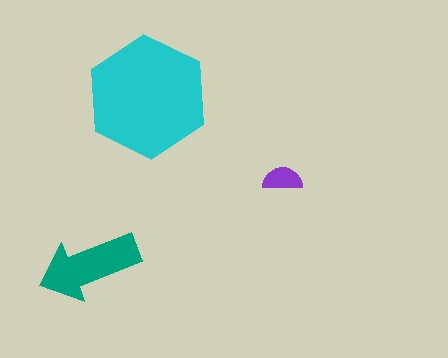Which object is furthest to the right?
The purple semicircle is rightmost.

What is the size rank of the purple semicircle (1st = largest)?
3rd.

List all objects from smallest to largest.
The purple semicircle, the teal arrow, the cyan hexagon.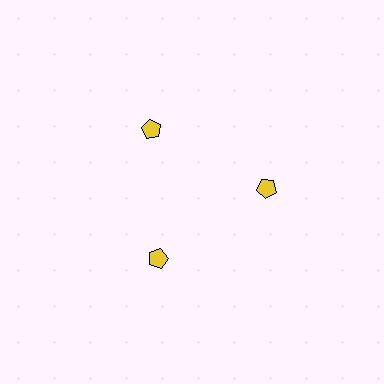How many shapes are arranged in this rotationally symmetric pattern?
There are 3 shapes, arranged in 3 groups of 1.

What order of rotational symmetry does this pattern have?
This pattern has 3-fold rotational symmetry.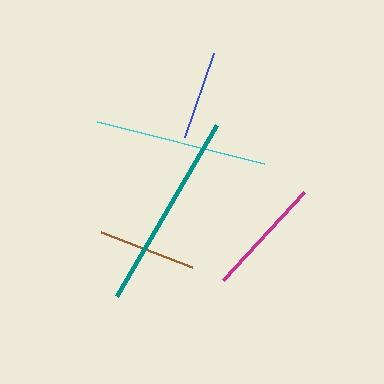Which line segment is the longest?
The teal line is the longest at approximately 198 pixels.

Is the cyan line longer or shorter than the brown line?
The cyan line is longer than the brown line.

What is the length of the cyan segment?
The cyan segment is approximately 172 pixels long.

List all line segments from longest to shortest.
From longest to shortest: teal, cyan, magenta, brown, blue.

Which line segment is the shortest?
The blue line is the shortest at approximately 89 pixels.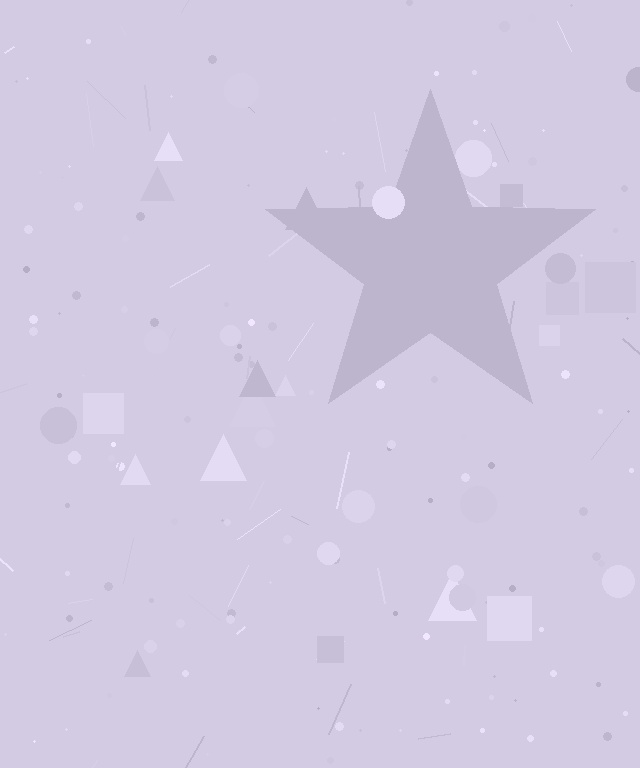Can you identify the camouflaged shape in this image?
The camouflaged shape is a star.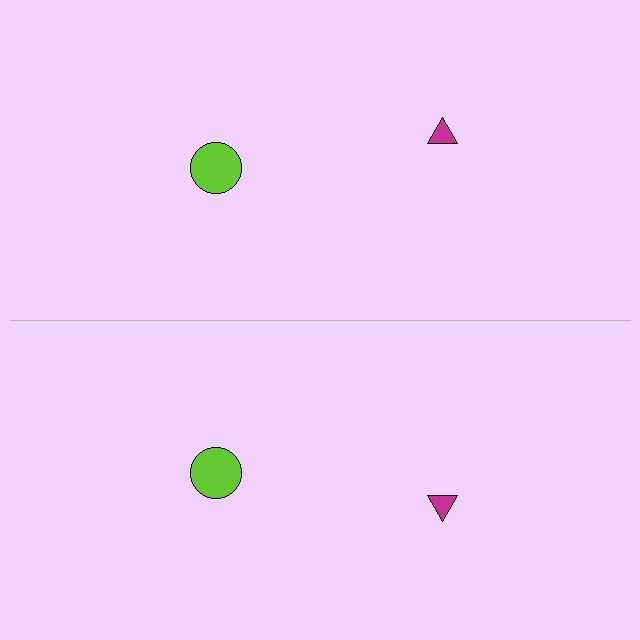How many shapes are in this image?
There are 4 shapes in this image.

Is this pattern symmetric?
Yes, this pattern has bilateral (reflection) symmetry.